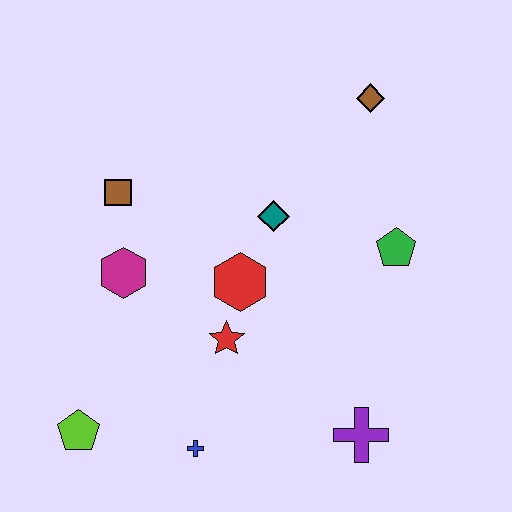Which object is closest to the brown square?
The magenta hexagon is closest to the brown square.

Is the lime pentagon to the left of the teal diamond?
Yes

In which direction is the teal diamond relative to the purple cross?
The teal diamond is above the purple cross.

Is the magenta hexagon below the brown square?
Yes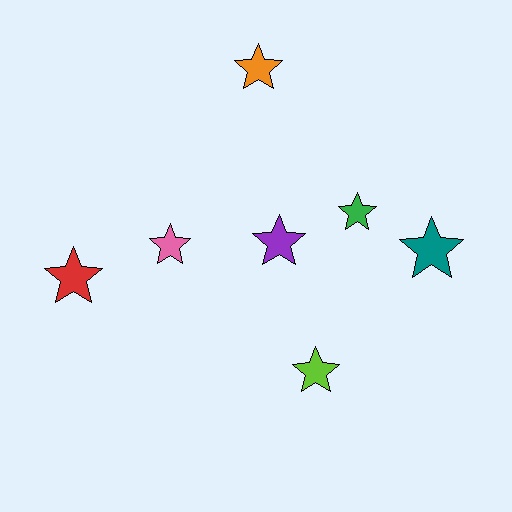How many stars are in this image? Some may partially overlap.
There are 7 stars.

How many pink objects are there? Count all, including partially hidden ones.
There is 1 pink object.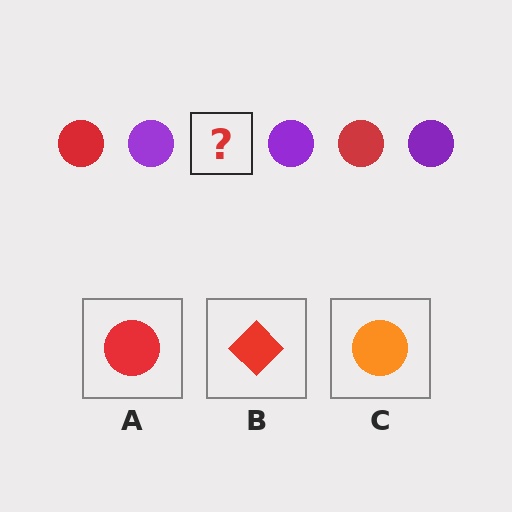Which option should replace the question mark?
Option A.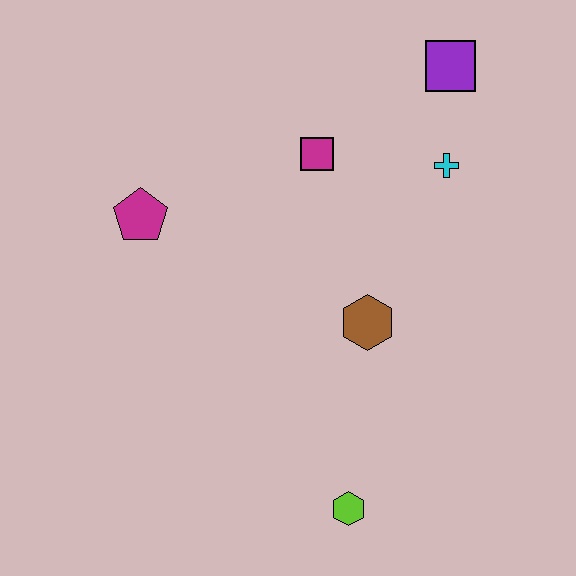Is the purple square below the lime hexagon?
No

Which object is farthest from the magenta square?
The lime hexagon is farthest from the magenta square.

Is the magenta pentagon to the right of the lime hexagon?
No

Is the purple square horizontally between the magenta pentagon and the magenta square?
No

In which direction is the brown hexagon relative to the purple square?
The brown hexagon is below the purple square.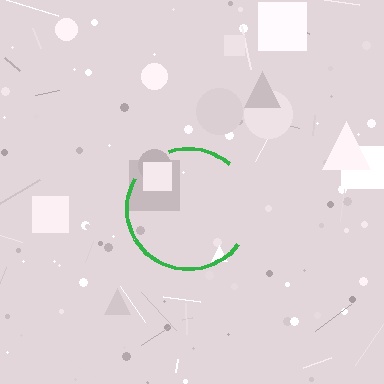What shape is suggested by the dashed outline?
The dashed outline suggests a circle.